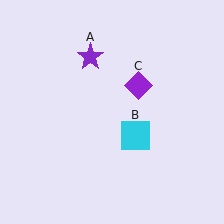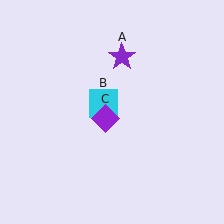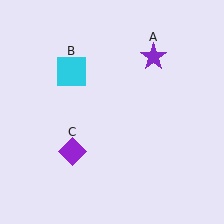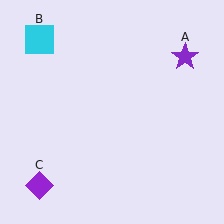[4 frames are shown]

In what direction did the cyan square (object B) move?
The cyan square (object B) moved up and to the left.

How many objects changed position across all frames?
3 objects changed position: purple star (object A), cyan square (object B), purple diamond (object C).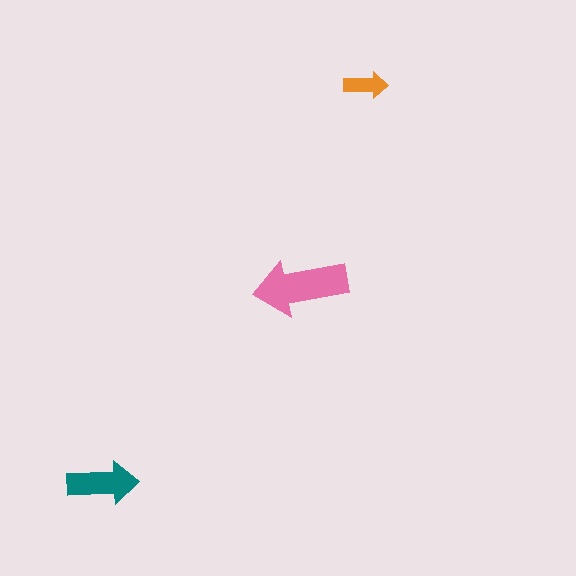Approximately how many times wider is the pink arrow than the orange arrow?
About 2 times wider.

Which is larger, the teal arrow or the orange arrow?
The teal one.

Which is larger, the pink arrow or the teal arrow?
The pink one.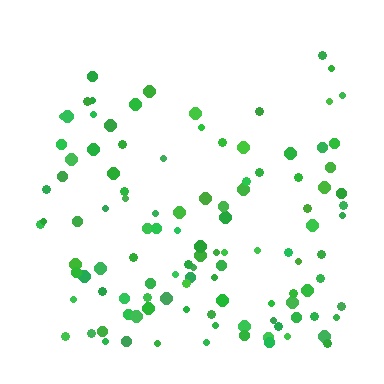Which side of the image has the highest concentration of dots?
The bottom.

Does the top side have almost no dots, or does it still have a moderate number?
Still a moderate number, just noticeably fewer than the bottom.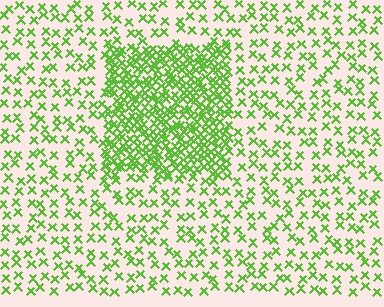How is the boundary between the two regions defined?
The boundary is defined by a change in element density (approximately 2.7x ratio). All elements are the same color, size, and shape.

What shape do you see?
I see a rectangle.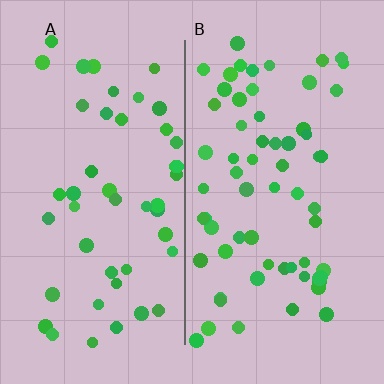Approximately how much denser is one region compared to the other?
Approximately 1.4× — region B over region A.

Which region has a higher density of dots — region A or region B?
B (the right).